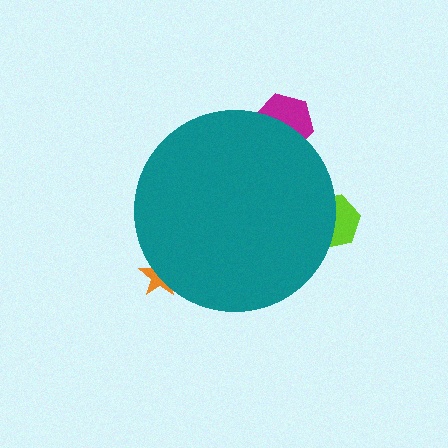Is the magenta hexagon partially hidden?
Yes, the magenta hexagon is partially hidden behind the teal circle.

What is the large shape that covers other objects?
A teal circle.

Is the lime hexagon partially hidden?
Yes, the lime hexagon is partially hidden behind the teal circle.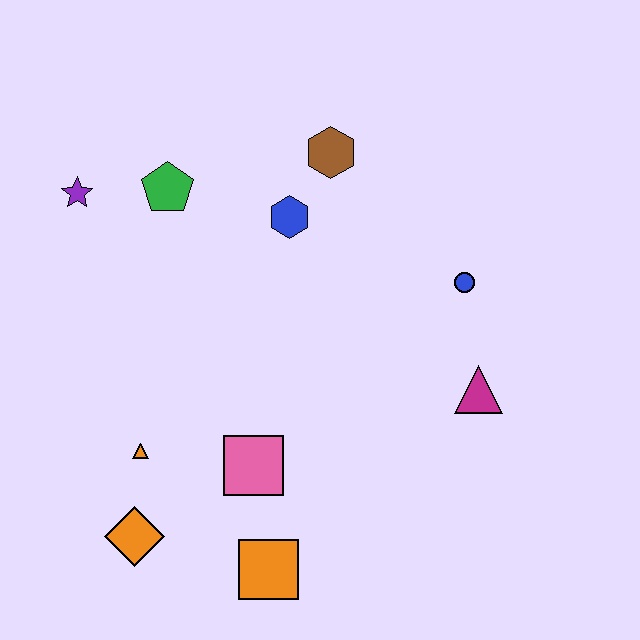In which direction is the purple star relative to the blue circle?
The purple star is to the left of the blue circle.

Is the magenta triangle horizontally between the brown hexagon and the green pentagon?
No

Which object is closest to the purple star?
The green pentagon is closest to the purple star.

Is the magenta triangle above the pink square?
Yes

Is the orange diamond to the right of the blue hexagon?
No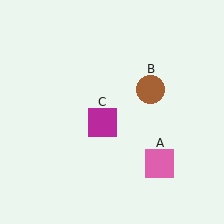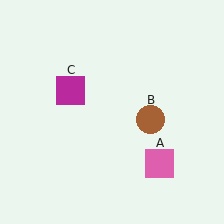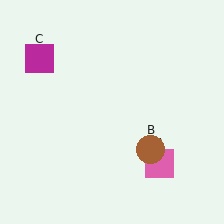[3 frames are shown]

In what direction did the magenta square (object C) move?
The magenta square (object C) moved up and to the left.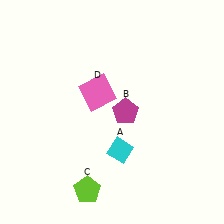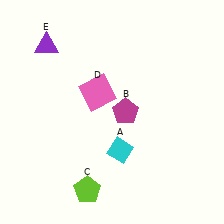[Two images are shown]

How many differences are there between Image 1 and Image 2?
There is 1 difference between the two images.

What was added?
A purple triangle (E) was added in Image 2.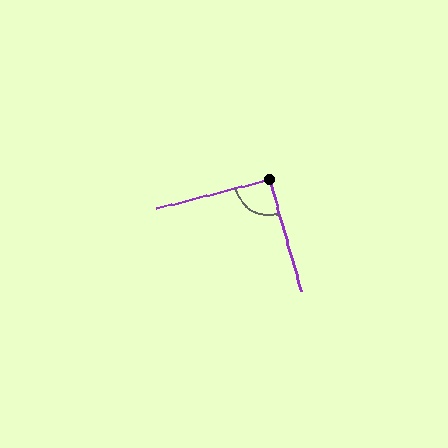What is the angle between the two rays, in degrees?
Approximately 92 degrees.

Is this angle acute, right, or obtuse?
It is approximately a right angle.